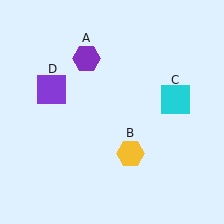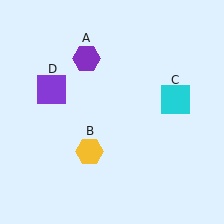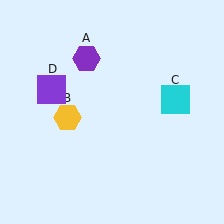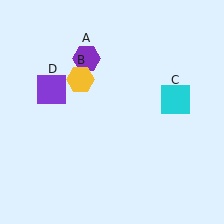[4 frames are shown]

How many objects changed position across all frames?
1 object changed position: yellow hexagon (object B).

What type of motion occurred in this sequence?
The yellow hexagon (object B) rotated clockwise around the center of the scene.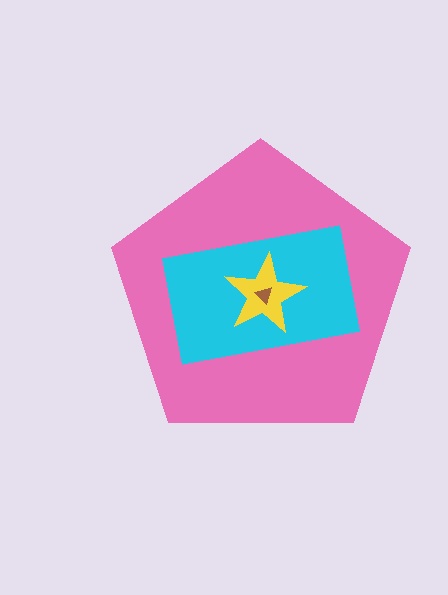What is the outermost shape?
The pink pentagon.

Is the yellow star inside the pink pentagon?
Yes.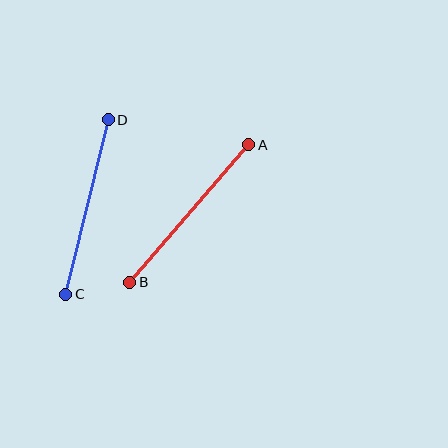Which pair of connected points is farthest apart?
Points A and B are farthest apart.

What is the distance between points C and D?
The distance is approximately 180 pixels.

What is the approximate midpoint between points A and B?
The midpoint is at approximately (189, 214) pixels.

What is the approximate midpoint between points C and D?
The midpoint is at approximately (87, 207) pixels.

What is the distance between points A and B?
The distance is approximately 182 pixels.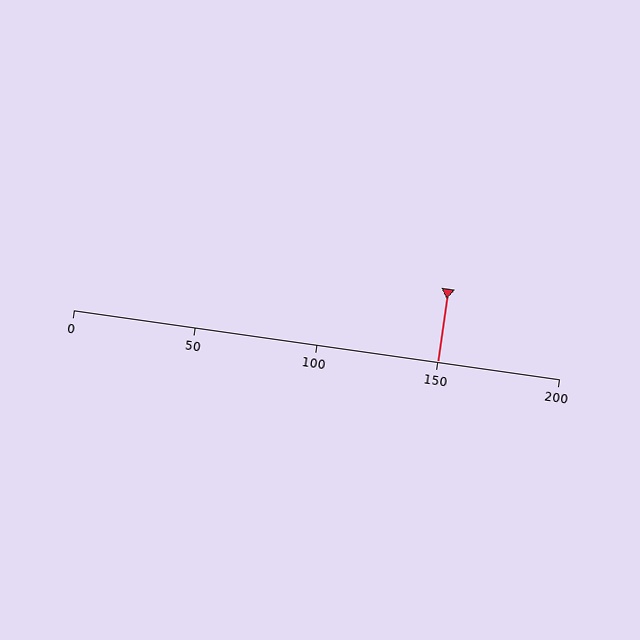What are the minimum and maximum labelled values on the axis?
The axis runs from 0 to 200.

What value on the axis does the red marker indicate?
The marker indicates approximately 150.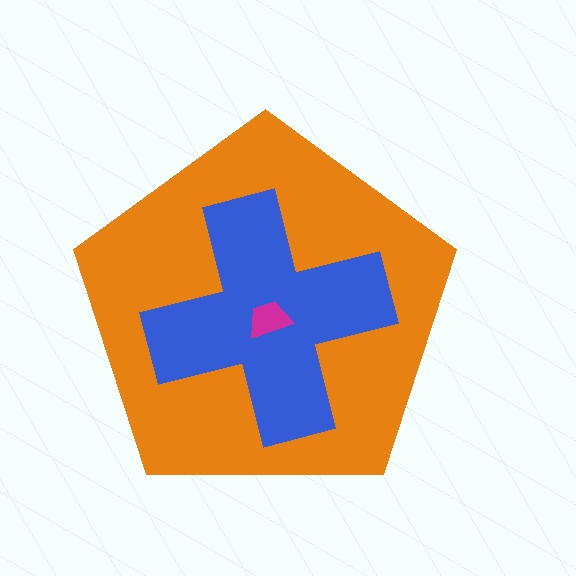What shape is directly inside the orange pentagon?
The blue cross.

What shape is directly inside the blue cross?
The magenta trapezoid.